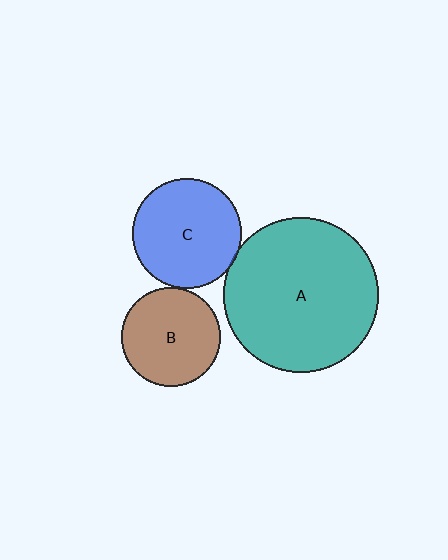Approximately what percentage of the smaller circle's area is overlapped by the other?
Approximately 5%.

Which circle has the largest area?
Circle A (teal).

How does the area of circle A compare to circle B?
Approximately 2.5 times.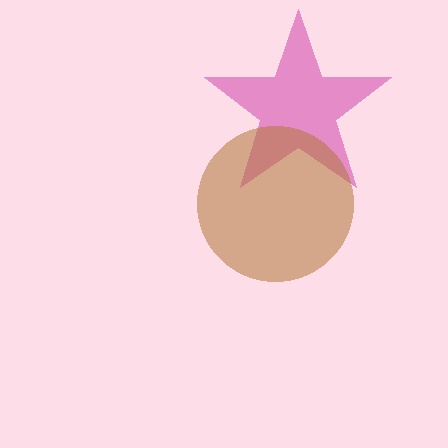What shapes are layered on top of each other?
The layered shapes are: a pink star, a brown circle.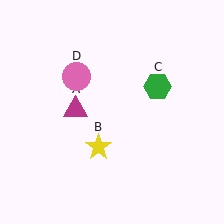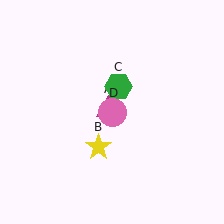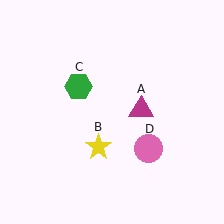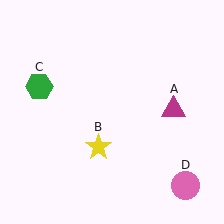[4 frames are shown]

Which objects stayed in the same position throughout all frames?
Yellow star (object B) remained stationary.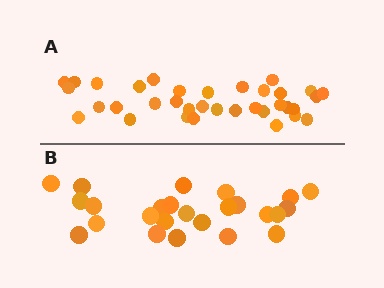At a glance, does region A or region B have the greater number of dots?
Region A (the top region) has more dots.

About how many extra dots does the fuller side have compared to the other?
Region A has roughly 10 or so more dots than region B.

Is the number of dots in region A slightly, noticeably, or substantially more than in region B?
Region A has noticeably more, but not dramatically so. The ratio is roughly 1.4 to 1.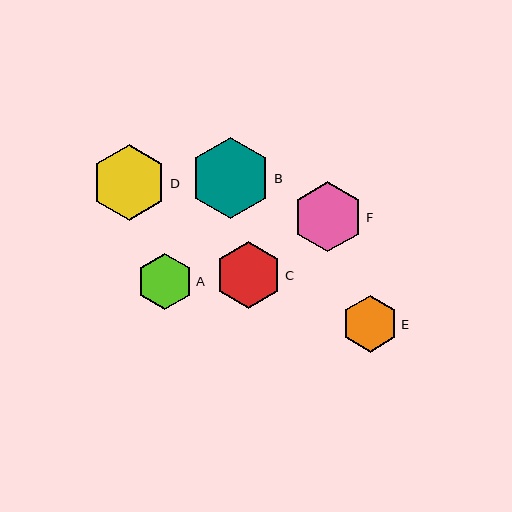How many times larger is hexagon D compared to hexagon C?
Hexagon D is approximately 1.1 times the size of hexagon C.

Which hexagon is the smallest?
Hexagon A is the smallest with a size of approximately 56 pixels.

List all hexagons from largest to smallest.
From largest to smallest: B, D, F, C, E, A.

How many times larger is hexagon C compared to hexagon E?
Hexagon C is approximately 1.2 times the size of hexagon E.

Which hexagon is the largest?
Hexagon B is the largest with a size of approximately 81 pixels.